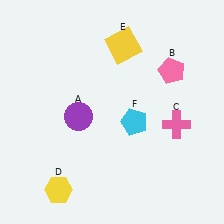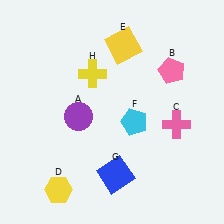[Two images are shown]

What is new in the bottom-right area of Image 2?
A blue square (G) was added in the bottom-right area of Image 2.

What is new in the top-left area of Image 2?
A yellow cross (H) was added in the top-left area of Image 2.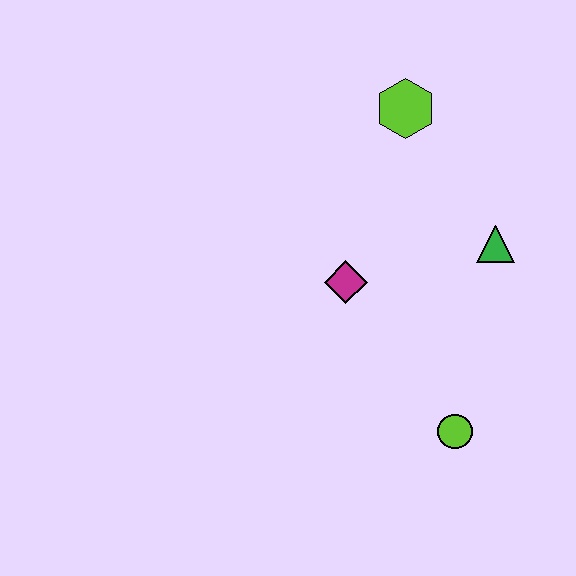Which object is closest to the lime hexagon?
The green triangle is closest to the lime hexagon.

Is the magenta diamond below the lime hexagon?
Yes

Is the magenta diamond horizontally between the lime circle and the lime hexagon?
No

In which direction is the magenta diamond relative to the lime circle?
The magenta diamond is above the lime circle.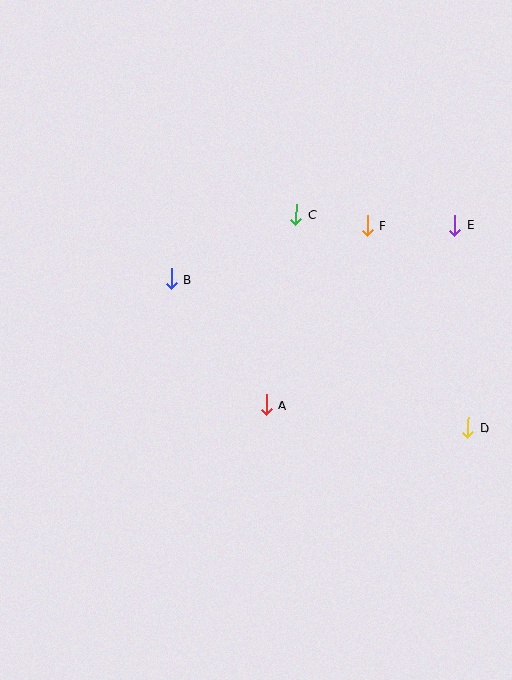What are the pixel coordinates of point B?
Point B is at (172, 279).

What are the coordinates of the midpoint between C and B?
The midpoint between C and B is at (234, 247).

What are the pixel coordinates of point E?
Point E is at (455, 225).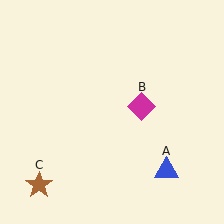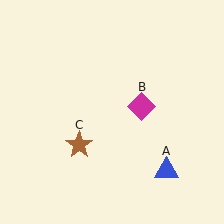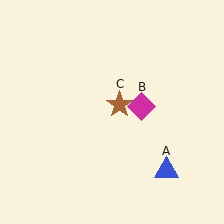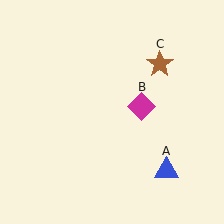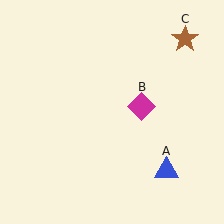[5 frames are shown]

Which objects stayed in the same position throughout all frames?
Blue triangle (object A) and magenta diamond (object B) remained stationary.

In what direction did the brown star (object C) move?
The brown star (object C) moved up and to the right.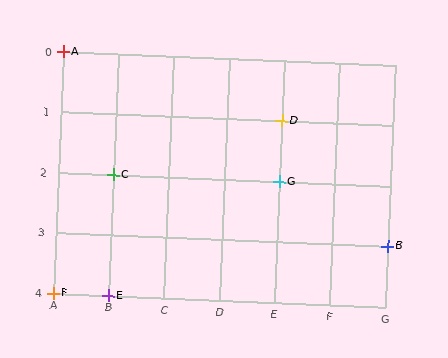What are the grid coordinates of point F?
Point F is at grid coordinates (A, 4).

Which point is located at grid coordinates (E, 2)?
Point G is at (E, 2).